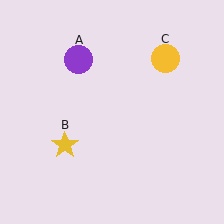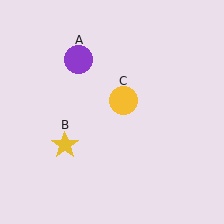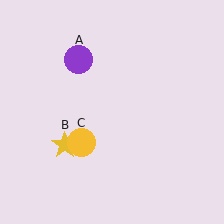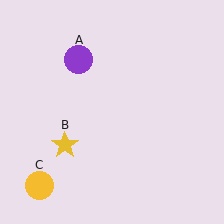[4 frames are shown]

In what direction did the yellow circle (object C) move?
The yellow circle (object C) moved down and to the left.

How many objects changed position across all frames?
1 object changed position: yellow circle (object C).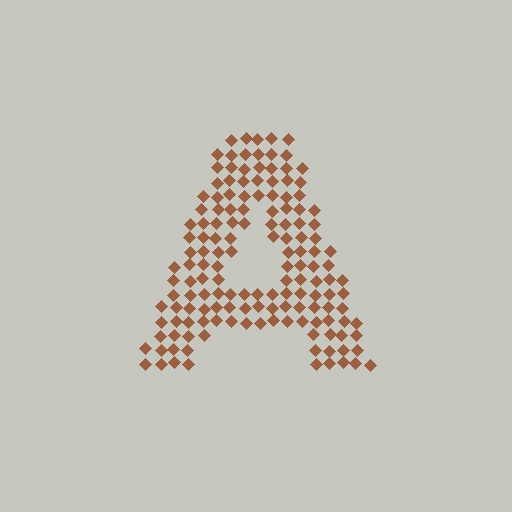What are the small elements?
The small elements are diamonds.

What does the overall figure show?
The overall figure shows the letter A.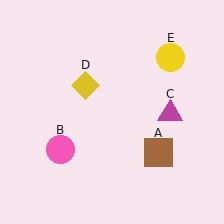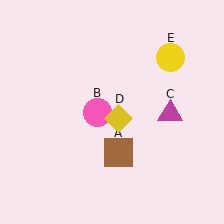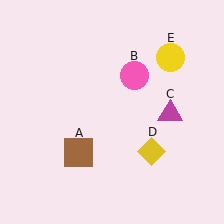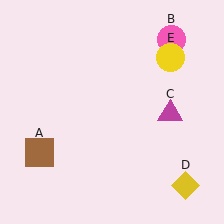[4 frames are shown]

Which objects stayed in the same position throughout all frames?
Magenta triangle (object C) and yellow circle (object E) remained stationary.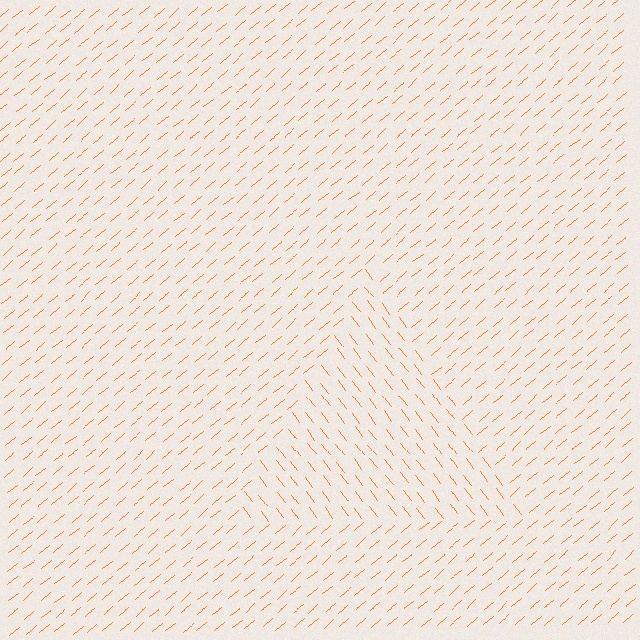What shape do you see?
I see a triangle.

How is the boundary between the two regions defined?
The boundary is defined purely by a change in line orientation (approximately 88 degrees difference). All lines are the same color and thickness.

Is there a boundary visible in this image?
Yes, there is a texture boundary formed by a change in line orientation.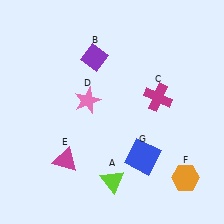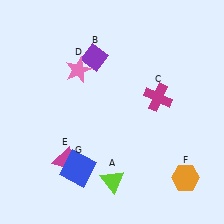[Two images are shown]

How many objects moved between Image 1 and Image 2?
2 objects moved between the two images.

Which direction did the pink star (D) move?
The pink star (D) moved up.